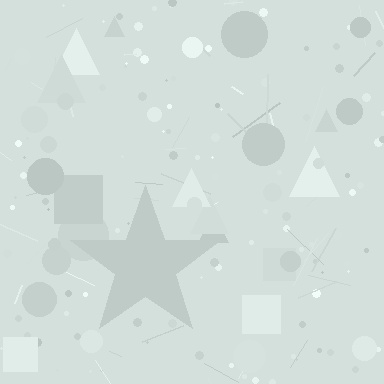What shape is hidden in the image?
A star is hidden in the image.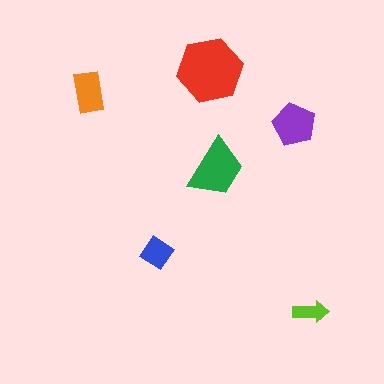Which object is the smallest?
The lime arrow.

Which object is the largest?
The red hexagon.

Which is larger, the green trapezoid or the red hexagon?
The red hexagon.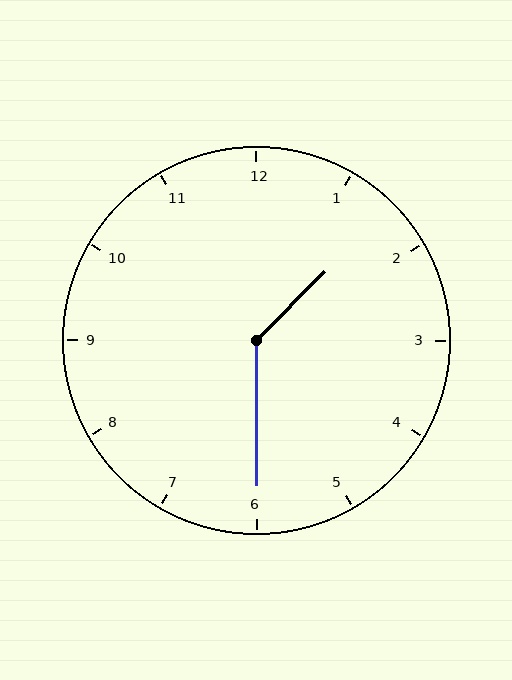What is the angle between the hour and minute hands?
Approximately 135 degrees.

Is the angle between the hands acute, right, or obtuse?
It is obtuse.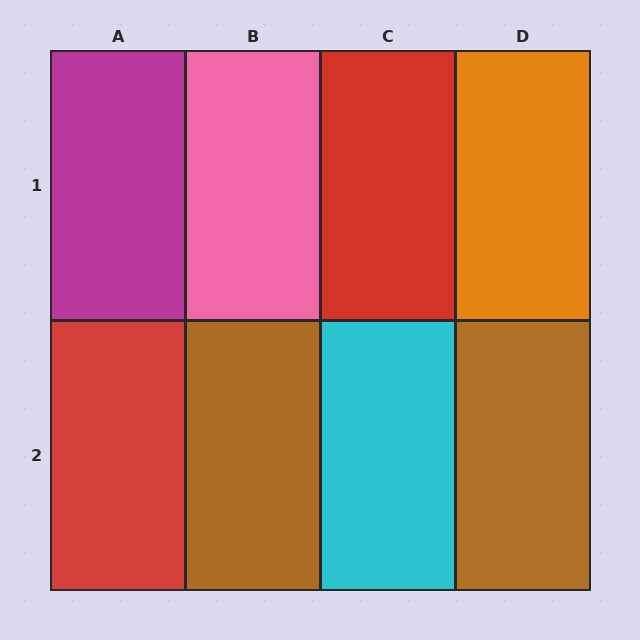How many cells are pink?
1 cell is pink.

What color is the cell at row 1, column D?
Orange.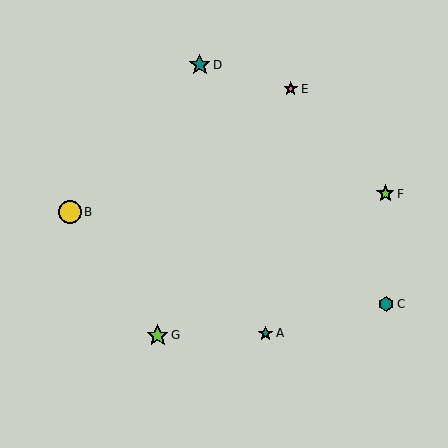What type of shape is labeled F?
Shape F is a lime star.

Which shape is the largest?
The yellow circle (labeled B) is the largest.